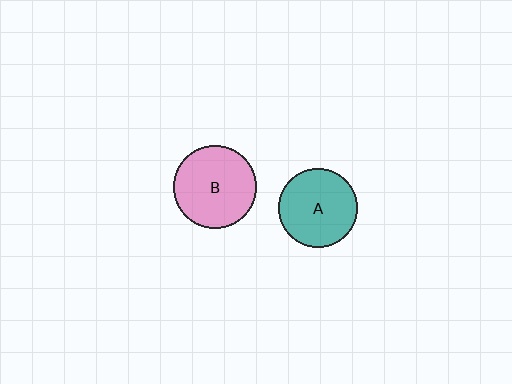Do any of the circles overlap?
No, none of the circles overlap.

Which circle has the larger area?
Circle B (pink).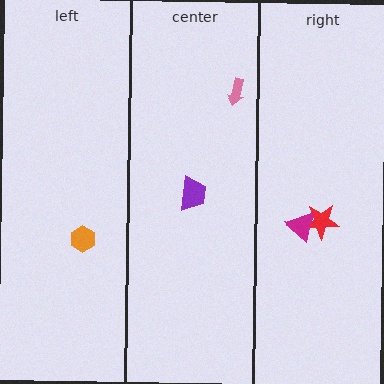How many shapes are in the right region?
2.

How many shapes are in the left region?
1.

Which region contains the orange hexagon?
The left region.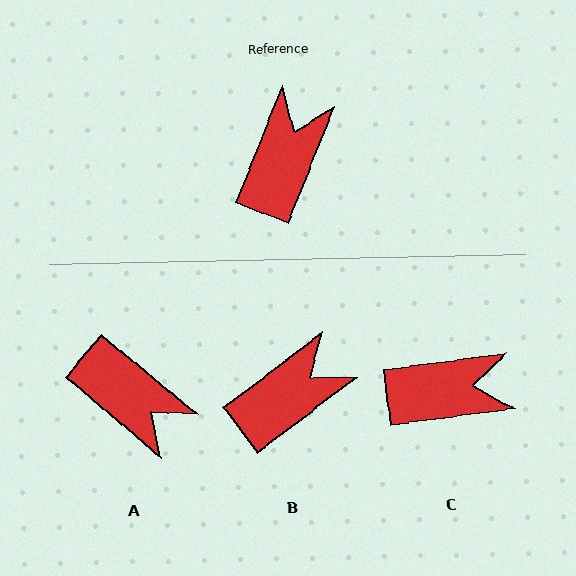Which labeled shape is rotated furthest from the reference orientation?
A, about 108 degrees away.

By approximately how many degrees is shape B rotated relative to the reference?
Approximately 31 degrees clockwise.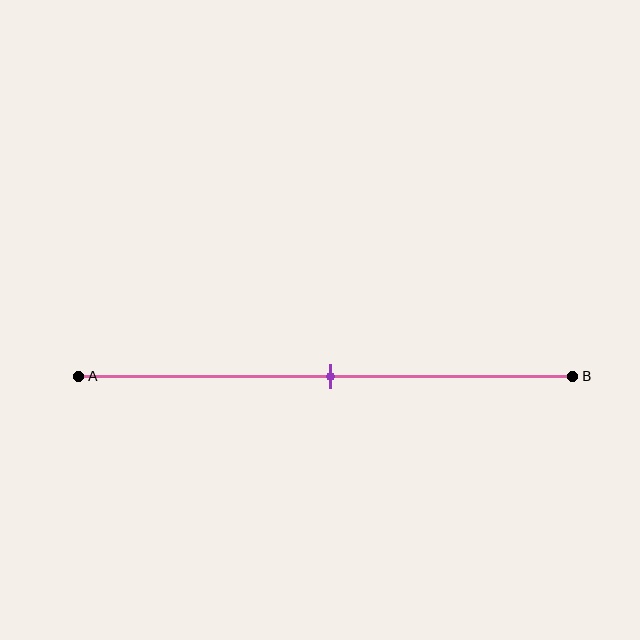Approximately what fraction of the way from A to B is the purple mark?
The purple mark is approximately 50% of the way from A to B.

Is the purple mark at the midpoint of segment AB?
Yes, the mark is approximately at the midpoint.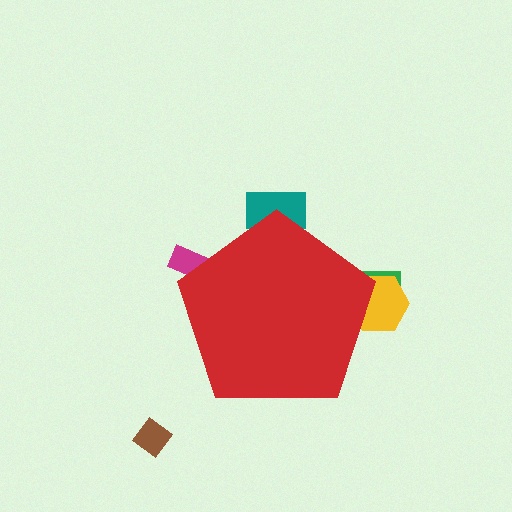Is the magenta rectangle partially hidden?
Yes, the magenta rectangle is partially hidden behind the red pentagon.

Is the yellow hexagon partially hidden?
Yes, the yellow hexagon is partially hidden behind the red pentagon.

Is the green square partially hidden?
Yes, the green square is partially hidden behind the red pentagon.